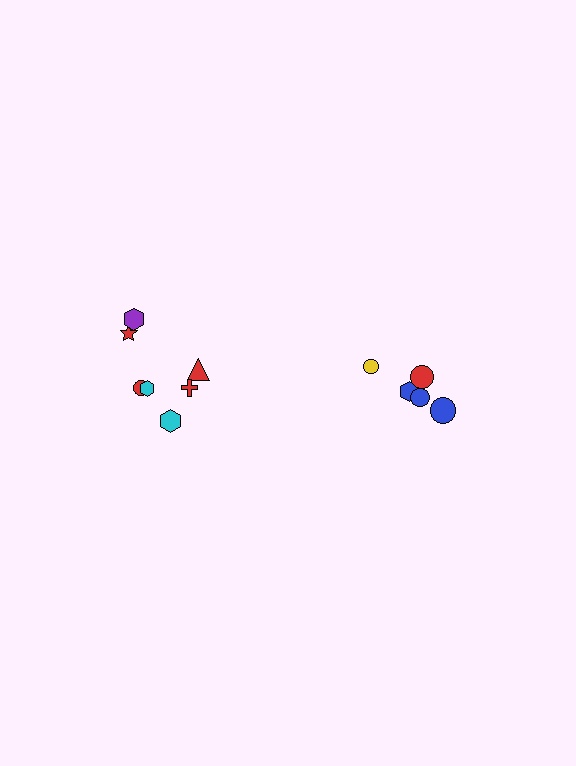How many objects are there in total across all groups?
There are 12 objects.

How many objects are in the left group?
There are 7 objects.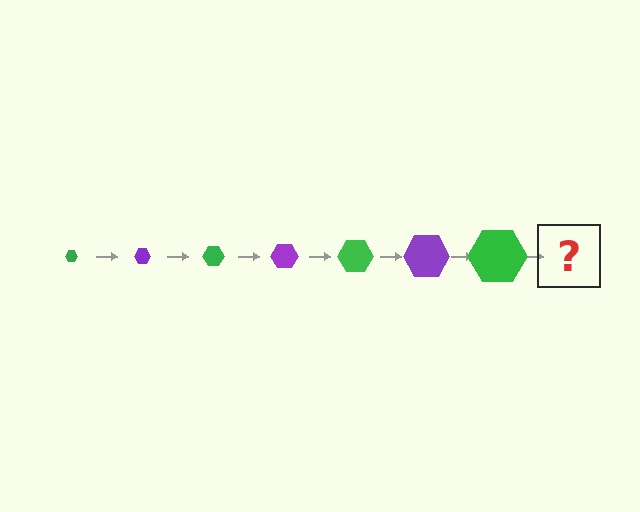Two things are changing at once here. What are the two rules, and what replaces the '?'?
The two rules are that the hexagon grows larger each step and the color cycles through green and purple. The '?' should be a purple hexagon, larger than the previous one.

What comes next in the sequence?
The next element should be a purple hexagon, larger than the previous one.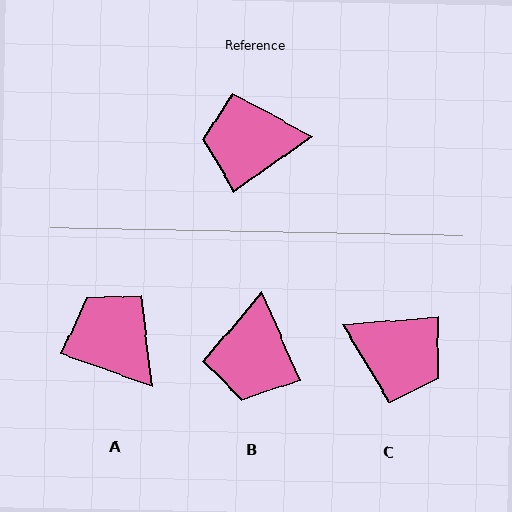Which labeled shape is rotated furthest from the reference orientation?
C, about 149 degrees away.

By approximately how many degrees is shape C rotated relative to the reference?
Approximately 149 degrees counter-clockwise.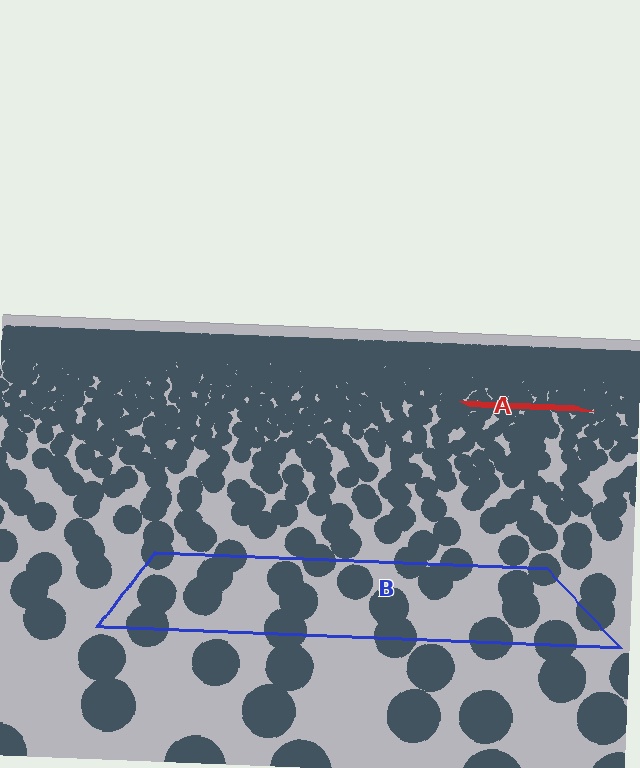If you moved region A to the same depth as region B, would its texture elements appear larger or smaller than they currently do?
They would appear larger. At a closer depth, the same texture elements are projected at a bigger on-screen size.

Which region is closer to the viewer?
Region B is closer. The texture elements there are larger and more spread out.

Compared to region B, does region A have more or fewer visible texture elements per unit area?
Region A has more texture elements per unit area — they are packed more densely because it is farther away.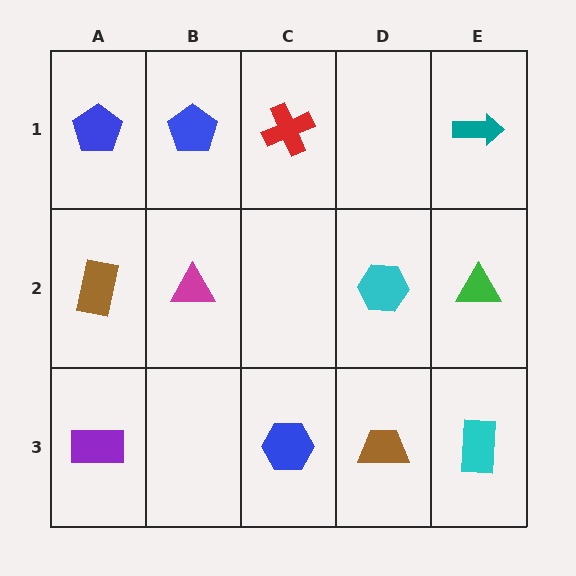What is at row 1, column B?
A blue pentagon.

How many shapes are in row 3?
4 shapes.